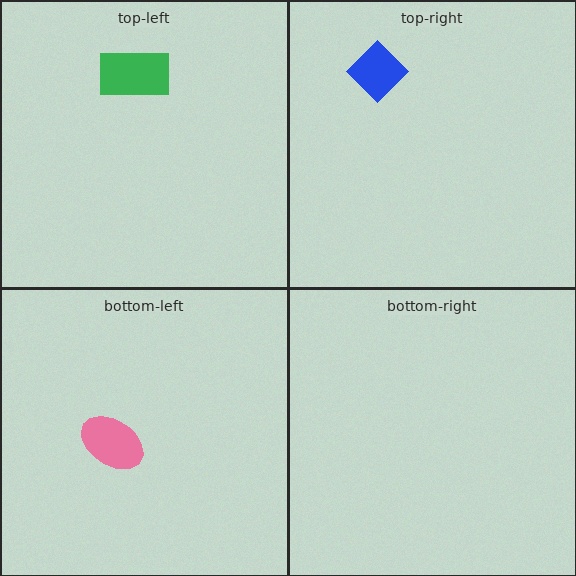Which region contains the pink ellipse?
The bottom-left region.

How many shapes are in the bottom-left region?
1.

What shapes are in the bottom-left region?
The pink ellipse.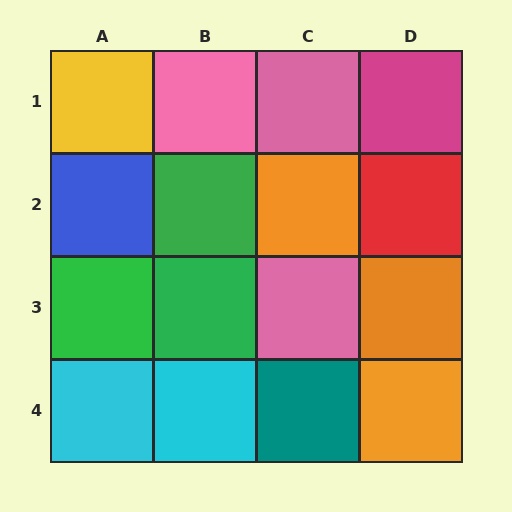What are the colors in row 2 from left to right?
Blue, green, orange, red.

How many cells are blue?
1 cell is blue.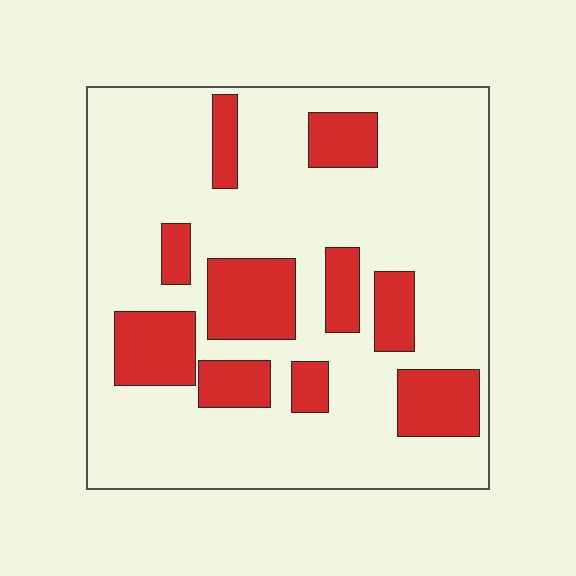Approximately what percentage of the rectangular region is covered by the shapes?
Approximately 25%.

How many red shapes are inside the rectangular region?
10.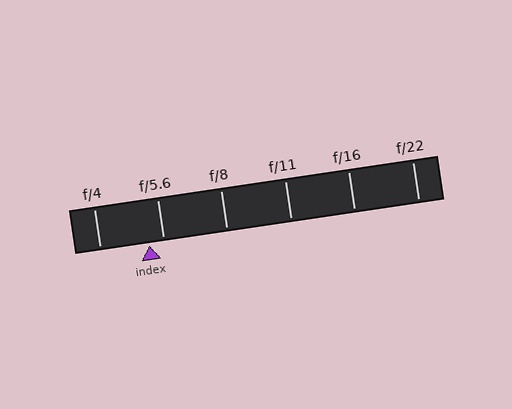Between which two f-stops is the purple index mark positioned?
The index mark is between f/4 and f/5.6.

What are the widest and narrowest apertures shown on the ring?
The widest aperture shown is f/4 and the narrowest is f/22.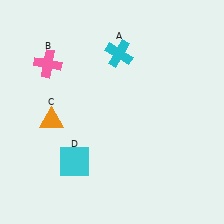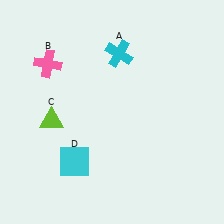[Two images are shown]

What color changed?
The triangle (C) changed from orange in Image 1 to lime in Image 2.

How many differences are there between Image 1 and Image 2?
There is 1 difference between the two images.